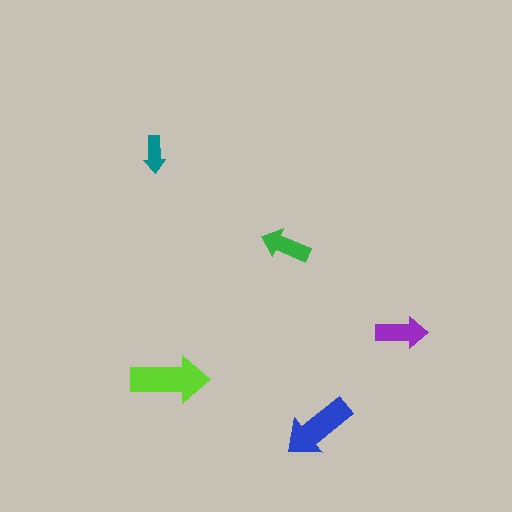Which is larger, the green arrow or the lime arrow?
The lime one.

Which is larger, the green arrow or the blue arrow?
The blue one.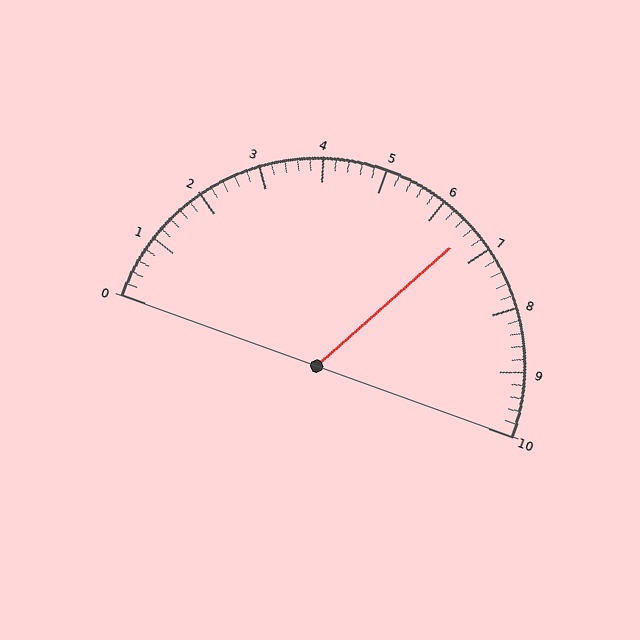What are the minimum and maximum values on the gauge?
The gauge ranges from 0 to 10.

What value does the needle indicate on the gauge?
The needle indicates approximately 6.6.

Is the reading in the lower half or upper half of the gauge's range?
The reading is in the upper half of the range (0 to 10).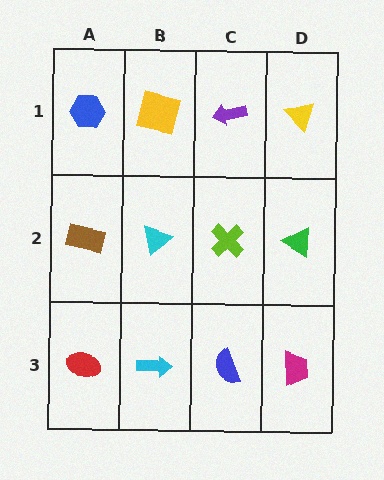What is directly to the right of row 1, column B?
A purple arrow.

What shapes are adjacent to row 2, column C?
A purple arrow (row 1, column C), a blue semicircle (row 3, column C), a cyan triangle (row 2, column B), a green triangle (row 2, column D).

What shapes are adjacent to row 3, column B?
A cyan triangle (row 2, column B), a red ellipse (row 3, column A), a blue semicircle (row 3, column C).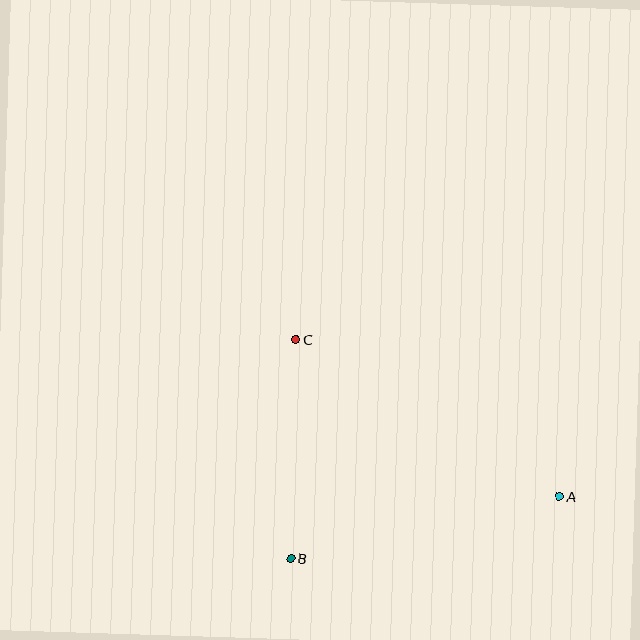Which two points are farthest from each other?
Points A and C are farthest from each other.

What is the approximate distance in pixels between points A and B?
The distance between A and B is approximately 276 pixels.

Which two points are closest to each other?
Points B and C are closest to each other.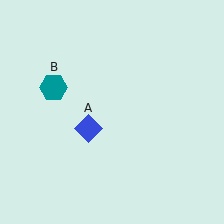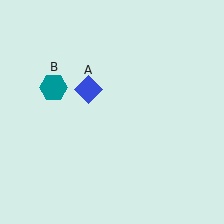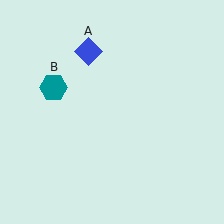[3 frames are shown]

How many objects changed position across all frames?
1 object changed position: blue diamond (object A).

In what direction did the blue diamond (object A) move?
The blue diamond (object A) moved up.